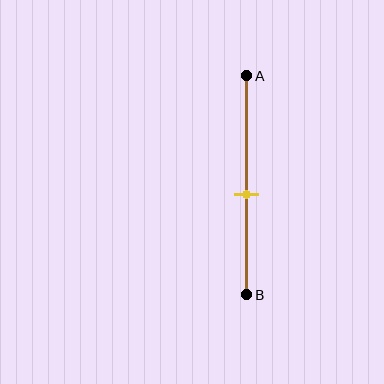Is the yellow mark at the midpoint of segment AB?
No, the mark is at about 55% from A, not at the 50% midpoint.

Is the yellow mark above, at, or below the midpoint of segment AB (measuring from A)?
The yellow mark is below the midpoint of segment AB.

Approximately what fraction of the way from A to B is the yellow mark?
The yellow mark is approximately 55% of the way from A to B.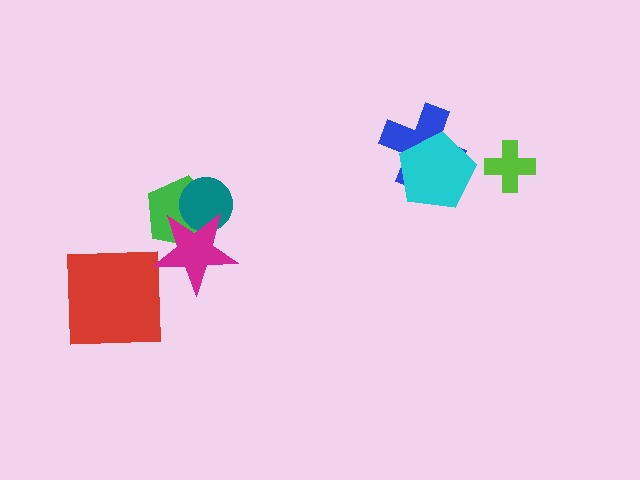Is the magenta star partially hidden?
No, no other shape covers it.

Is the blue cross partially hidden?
Yes, it is partially covered by another shape.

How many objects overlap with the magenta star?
2 objects overlap with the magenta star.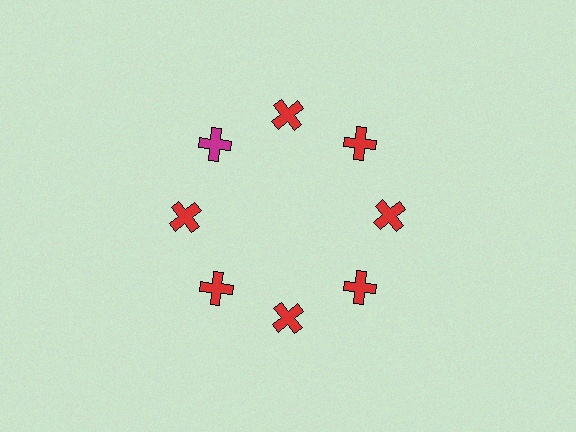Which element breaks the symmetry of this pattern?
The magenta cross at roughly the 10 o'clock position breaks the symmetry. All other shapes are red crosses.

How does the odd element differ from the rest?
It has a different color: magenta instead of red.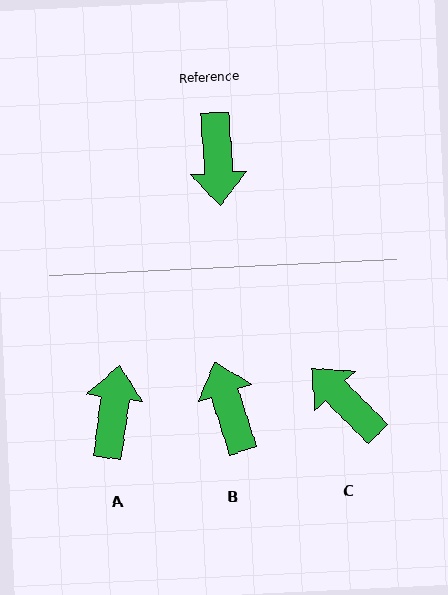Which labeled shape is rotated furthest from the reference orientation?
A, about 169 degrees away.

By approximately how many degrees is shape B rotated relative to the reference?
Approximately 166 degrees clockwise.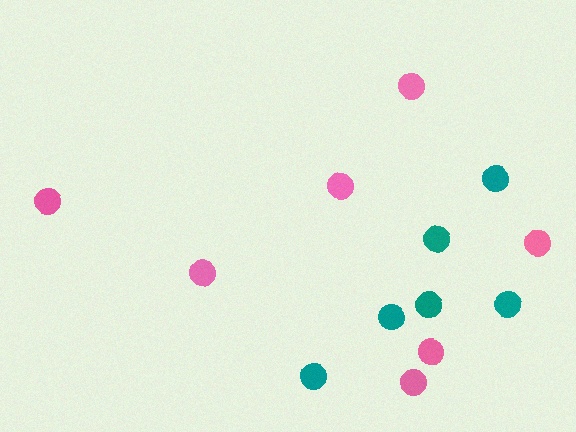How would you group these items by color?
There are 2 groups: one group of teal circles (6) and one group of pink circles (7).